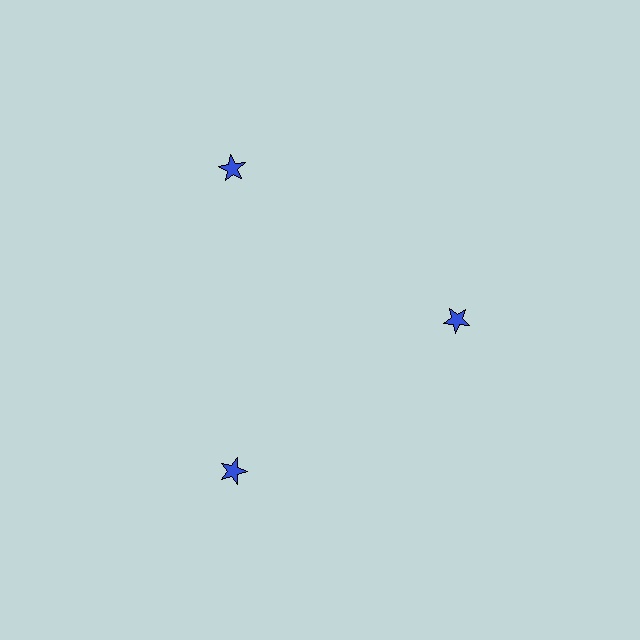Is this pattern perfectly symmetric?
No. The 3 blue stars are arranged in a ring, but one element near the 3 o'clock position is pulled inward toward the center, breaking the 3-fold rotational symmetry.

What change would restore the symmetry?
The symmetry would be restored by moving it outward, back onto the ring so that all 3 stars sit at equal angles and equal distance from the center.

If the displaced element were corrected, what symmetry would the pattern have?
It would have 3-fold rotational symmetry — the pattern would map onto itself every 120 degrees.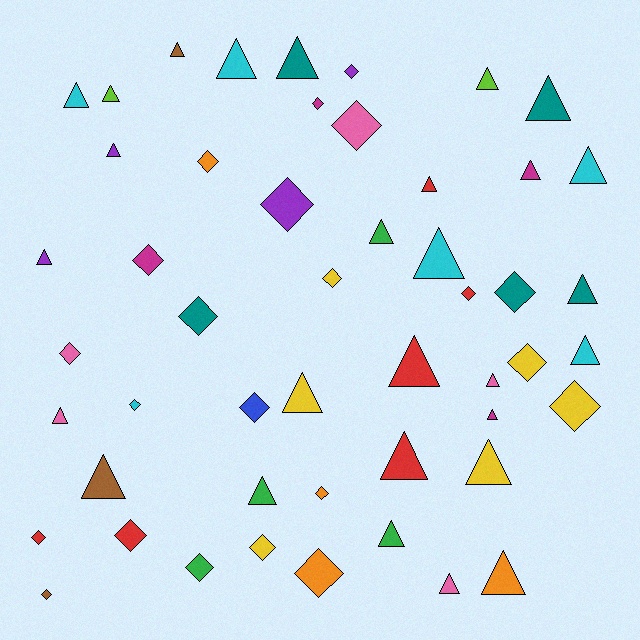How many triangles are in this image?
There are 28 triangles.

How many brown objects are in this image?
There are 3 brown objects.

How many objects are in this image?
There are 50 objects.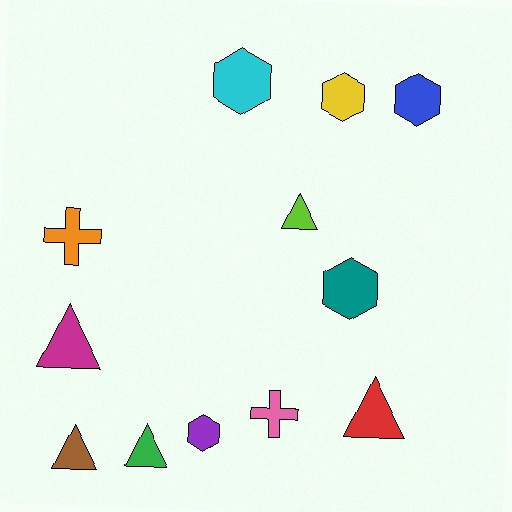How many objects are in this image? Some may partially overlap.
There are 12 objects.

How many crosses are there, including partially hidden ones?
There are 2 crosses.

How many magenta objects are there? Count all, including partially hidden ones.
There is 1 magenta object.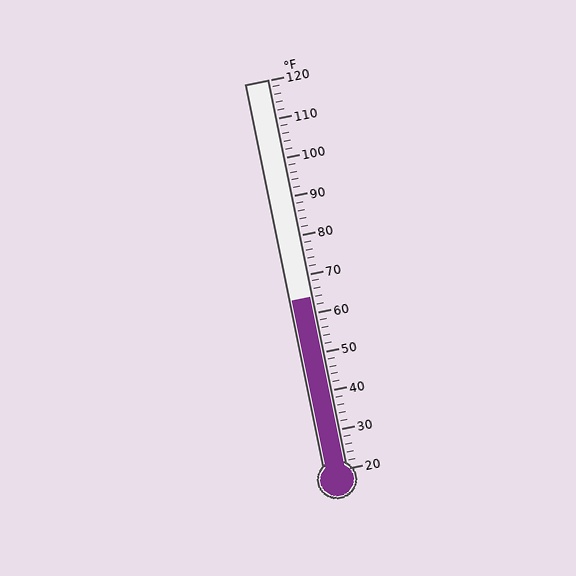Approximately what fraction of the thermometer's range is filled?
The thermometer is filled to approximately 45% of its range.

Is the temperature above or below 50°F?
The temperature is above 50°F.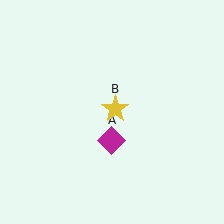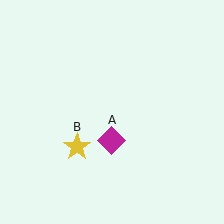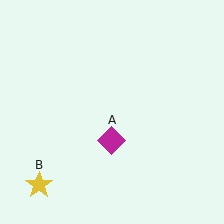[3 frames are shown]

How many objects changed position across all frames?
1 object changed position: yellow star (object B).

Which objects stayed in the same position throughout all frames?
Magenta diamond (object A) remained stationary.